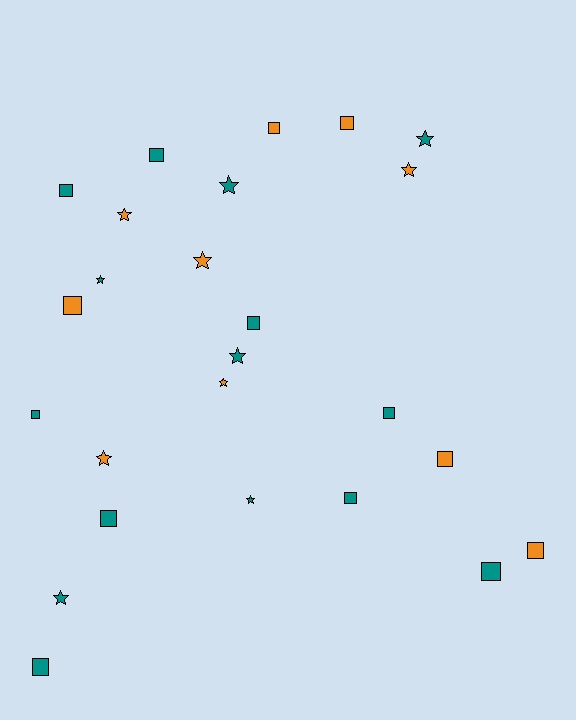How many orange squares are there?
There are 5 orange squares.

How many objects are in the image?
There are 25 objects.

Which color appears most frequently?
Teal, with 15 objects.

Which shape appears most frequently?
Square, with 14 objects.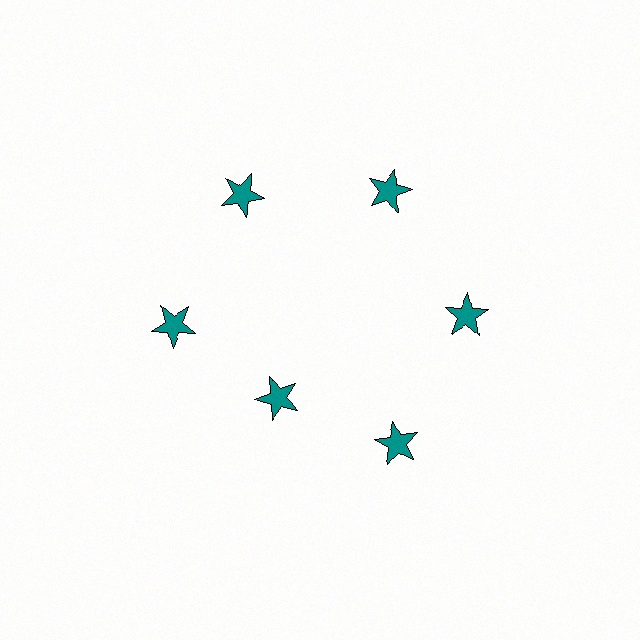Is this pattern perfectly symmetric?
No. The 6 teal stars are arranged in a ring, but one element near the 7 o'clock position is pulled inward toward the center, breaking the 6-fold rotational symmetry.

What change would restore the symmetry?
The symmetry would be restored by moving it outward, back onto the ring so that all 6 stars sit at equal angles and equal distance from the center.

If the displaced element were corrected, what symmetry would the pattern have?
It would have 6-fold rotational symmetry — the pattern would map onto itself every 60 degrees.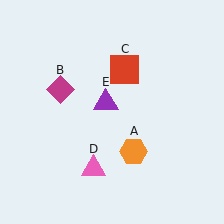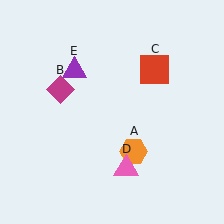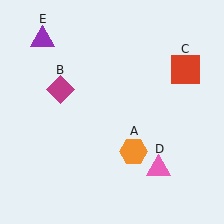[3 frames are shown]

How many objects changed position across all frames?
3 objects changed position: red square (object C), pink triangle (object D), purple triangle (object E).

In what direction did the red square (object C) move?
The red square (object C) moved right.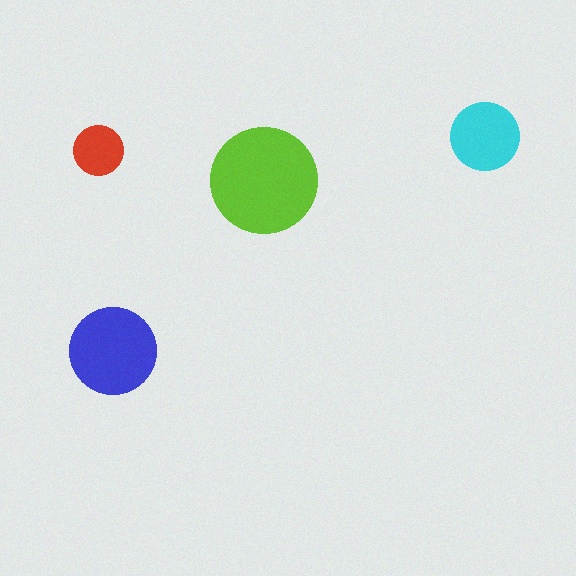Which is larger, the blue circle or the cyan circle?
The blue one.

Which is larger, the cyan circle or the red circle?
The cyan one.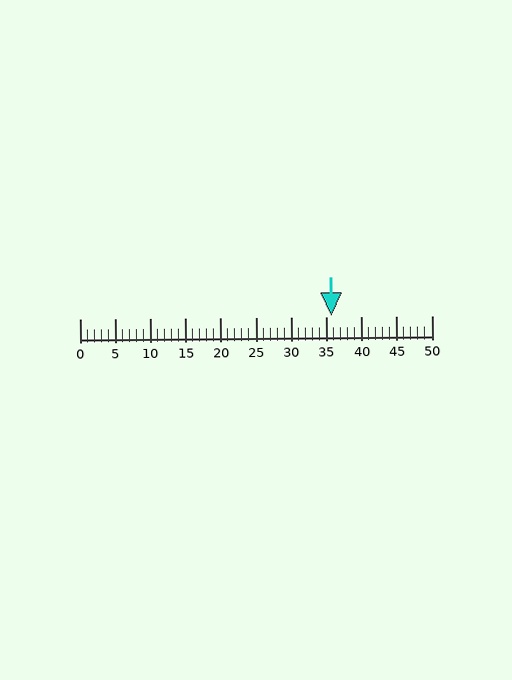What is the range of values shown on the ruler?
The ruler shows values from 0 to 50.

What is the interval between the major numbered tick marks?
The major tick marks are spaced 5 units apart.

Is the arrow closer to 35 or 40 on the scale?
The arrow is closer to 35.